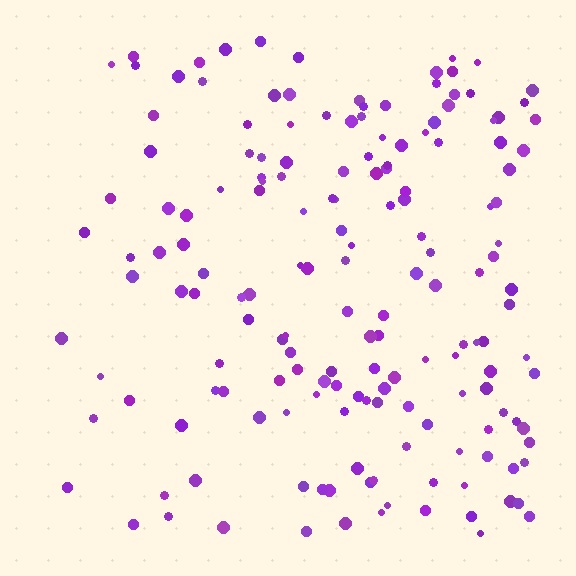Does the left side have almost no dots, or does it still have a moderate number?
Still a moderate number, just noticeably fewer than the right.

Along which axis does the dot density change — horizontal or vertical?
Horizontal.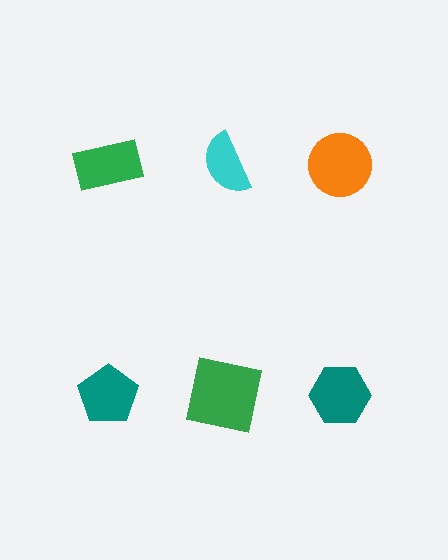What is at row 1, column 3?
An orange circle.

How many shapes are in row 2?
3 shapes.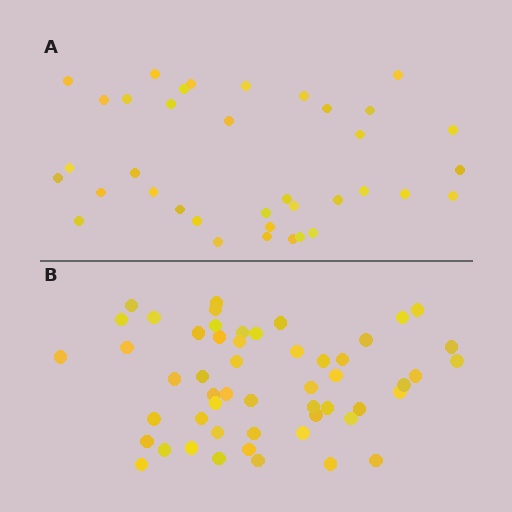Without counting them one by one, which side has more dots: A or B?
Region B (the bottom region) has more dots.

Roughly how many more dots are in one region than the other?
Region B has approximately 15 more dots than region A.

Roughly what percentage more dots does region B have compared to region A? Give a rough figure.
About 45% more.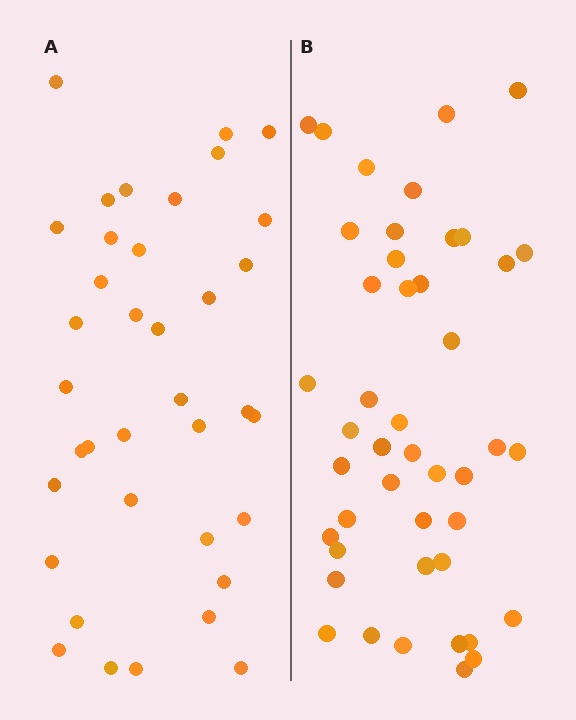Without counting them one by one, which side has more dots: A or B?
Region B (the right region) has more dots.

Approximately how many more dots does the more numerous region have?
Region B has roughly 8 or so more dots than region A.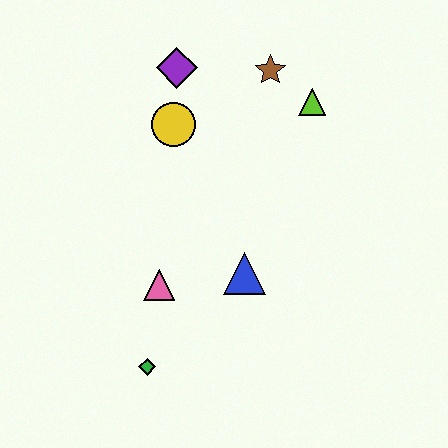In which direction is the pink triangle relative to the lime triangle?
The pink triangle is below the lime triangle.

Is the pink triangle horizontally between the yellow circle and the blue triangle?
No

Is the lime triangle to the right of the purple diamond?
Yes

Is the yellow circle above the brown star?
No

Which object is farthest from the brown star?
The green diamond is farthest from the brown star.